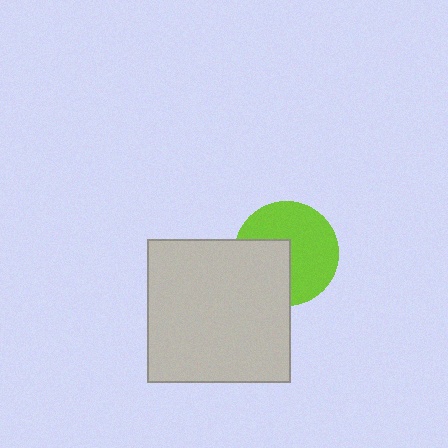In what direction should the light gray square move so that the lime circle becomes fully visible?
The light gray square should move toward the lower-left. That is the shortest direction to clear the overlap and leave the lime circle fully visible.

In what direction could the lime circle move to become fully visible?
The lime circle could move toward the upper-right. That would shift it out from behind the light gray square entirely.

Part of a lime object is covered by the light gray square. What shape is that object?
It is a circle.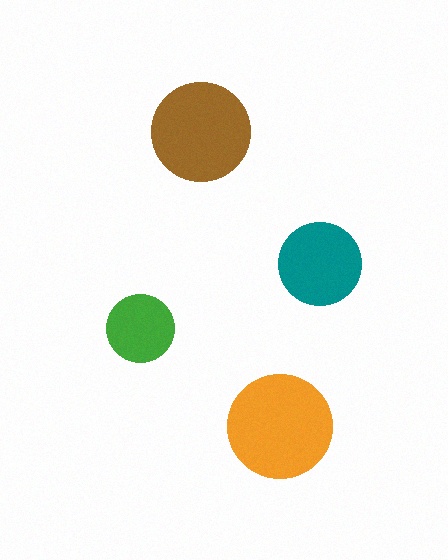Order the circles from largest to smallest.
the orange one, the brown one, the teal one, the green one.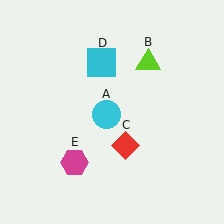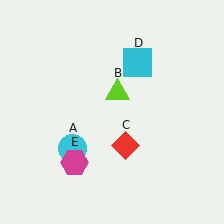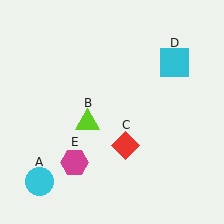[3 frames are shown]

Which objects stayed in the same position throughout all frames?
Red diamond (object C) and magenta hexagon (object E) remained stationary.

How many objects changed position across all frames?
3 objects changed position: cyan circle (object A), lime triangle (object B), cyan square (object D).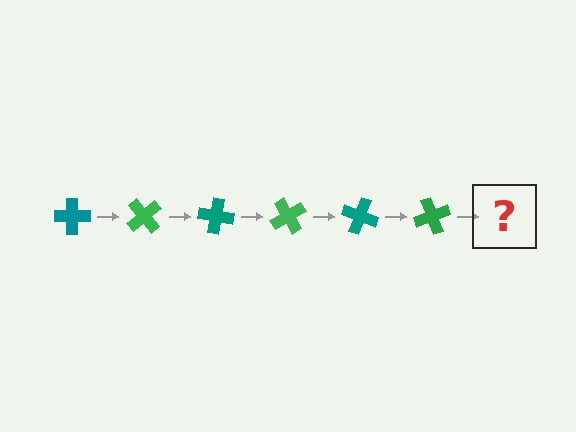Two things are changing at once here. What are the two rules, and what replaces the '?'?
The two rules are that it rotates 50 degrees each step and the color cycles through teal and green. The '?' should be a teal cross, rotated 300 degrees from the start.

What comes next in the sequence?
The next element should be a teal cross, rotated 300 degrees from the start.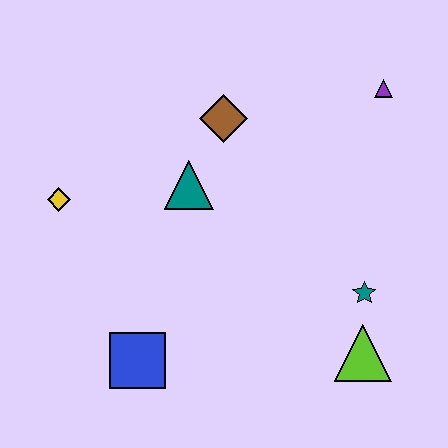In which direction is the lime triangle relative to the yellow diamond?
The lime triangle is to the right of the yellow diamond.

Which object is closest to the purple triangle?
The brown diamond is closest to the purple triangle.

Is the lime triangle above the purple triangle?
No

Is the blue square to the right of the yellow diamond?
Yes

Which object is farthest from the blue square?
The purple triangle is farthest from the blue square.